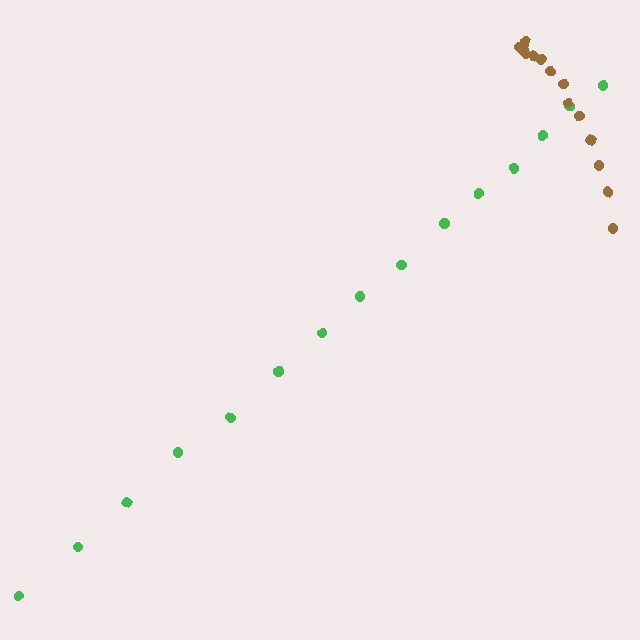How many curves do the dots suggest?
There are 2 distinct paths.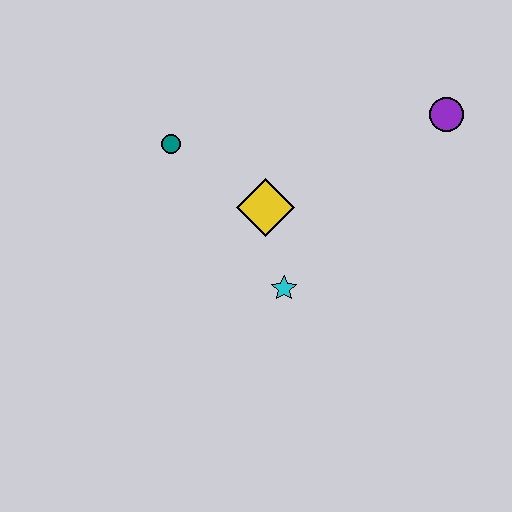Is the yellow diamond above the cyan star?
Yes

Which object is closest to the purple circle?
The yellow diamond is closest to the purple circle.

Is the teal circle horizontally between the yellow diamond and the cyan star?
No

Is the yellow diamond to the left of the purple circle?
Yes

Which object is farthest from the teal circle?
The purple circle is farthest from the teal circle.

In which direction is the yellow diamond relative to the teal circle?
The yellow diamond is to the right of the teal circle.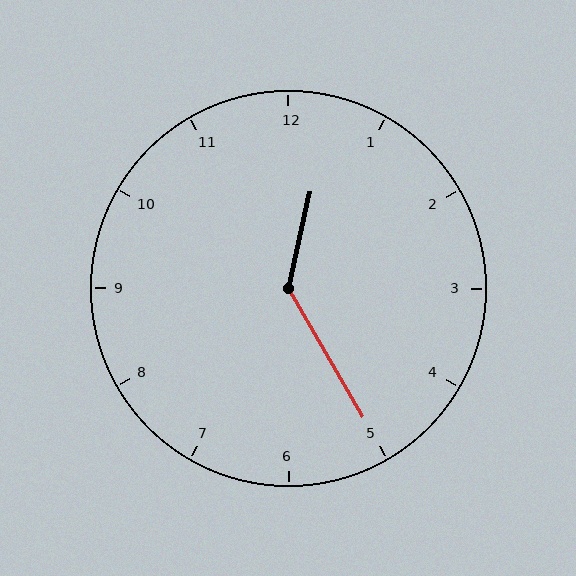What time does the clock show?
12:25.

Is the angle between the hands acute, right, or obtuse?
It is obtuse.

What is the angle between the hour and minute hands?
Approximately 138 degrees.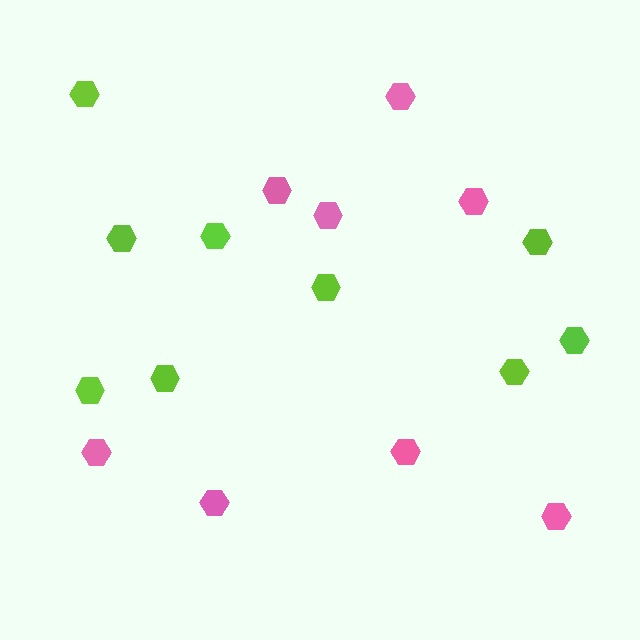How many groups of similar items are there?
There are 2 groups: one group of pink hexagons (8) and one group of lime hexagons (9).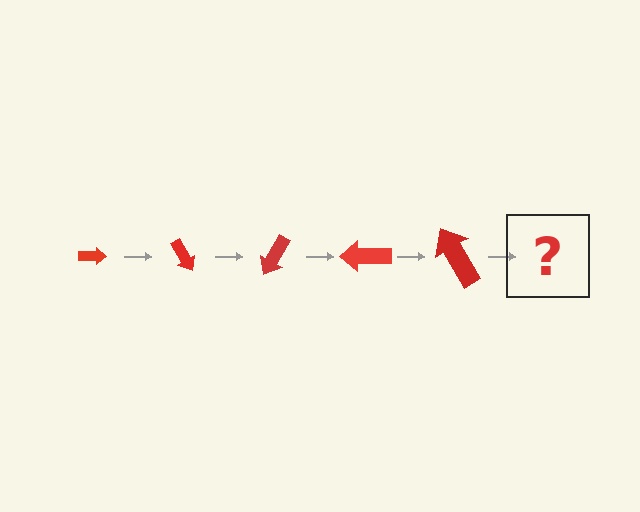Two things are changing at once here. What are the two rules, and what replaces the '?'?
The two rules are that the arrow grows larger each step and it rotates 60 degrees each step. The '?' should be an arrow, larger than the previous one and rotated 300 degrees from the start.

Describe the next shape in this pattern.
It should be an arrow, larger than the previous one and rotated 300 degrees from the start.